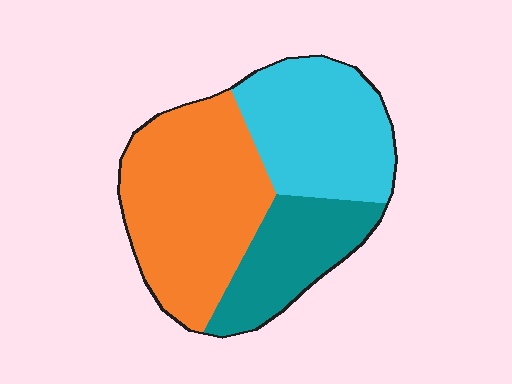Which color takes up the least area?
Teal, at roughly 25%.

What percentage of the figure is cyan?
Cyan takes up about one third (1/3) of the figure.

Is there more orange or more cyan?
Orange.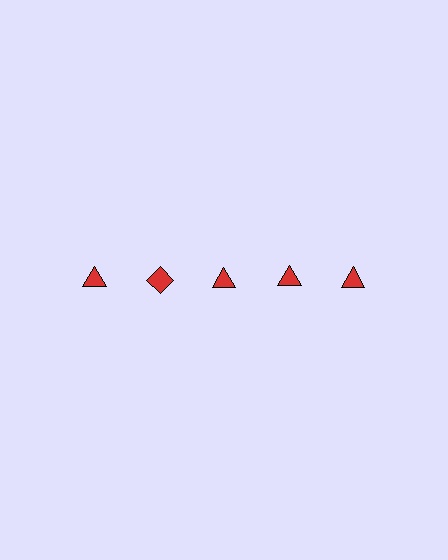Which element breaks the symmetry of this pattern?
The red diamond in the top row, second from left column breaks the symmetry. All other shapes are red triangles.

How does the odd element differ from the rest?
It has a different shape: diamond instead of triangle.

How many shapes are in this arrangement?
There are 5 shapes arranged in a grid pattern.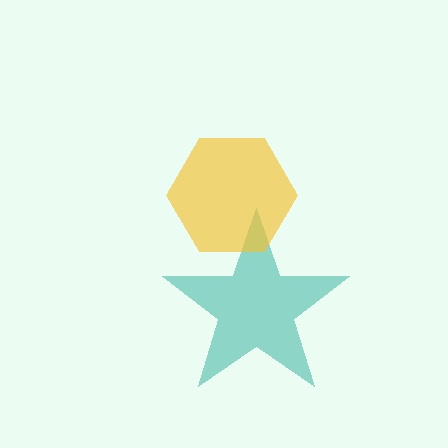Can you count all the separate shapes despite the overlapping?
Yes, there are 2 separate shapes.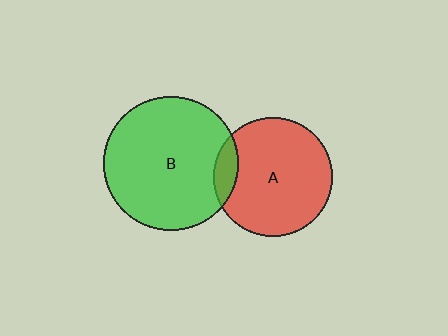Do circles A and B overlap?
Yes.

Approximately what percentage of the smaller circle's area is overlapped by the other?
Approximately 10%.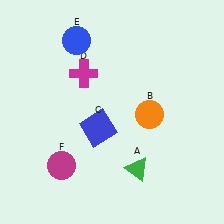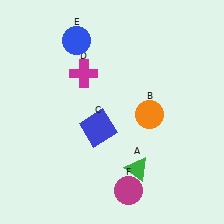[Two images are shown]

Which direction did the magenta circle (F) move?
The magenta circle (F) moved right.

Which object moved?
The magenta circle (F) moved right.